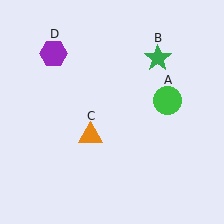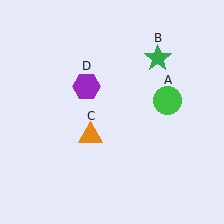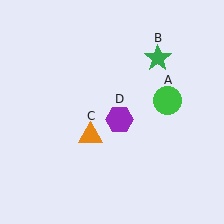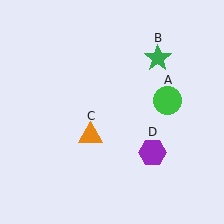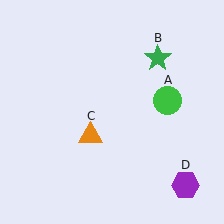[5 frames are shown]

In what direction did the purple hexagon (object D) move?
The purple hexagon (object D) moved down and to the right.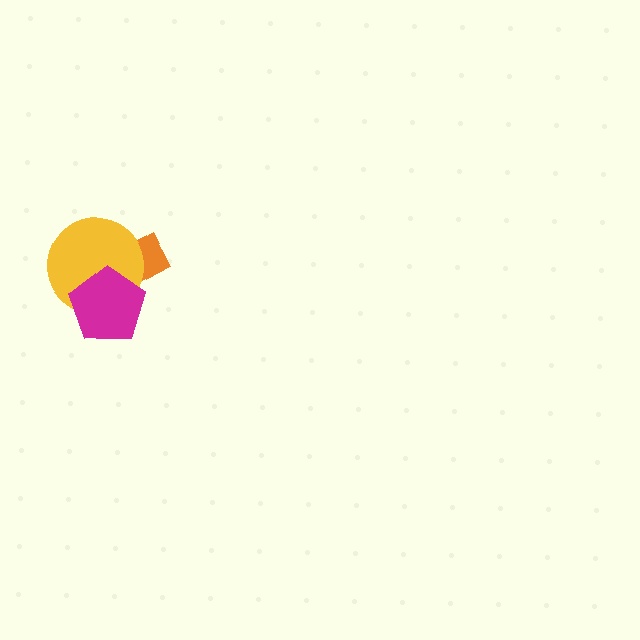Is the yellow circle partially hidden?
Yes, it is partially covered by another shape.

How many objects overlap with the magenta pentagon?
1 object overlaps with the magenta pentagon.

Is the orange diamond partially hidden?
Yes, it is partially covered by another shape.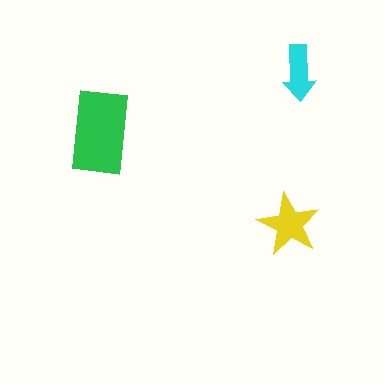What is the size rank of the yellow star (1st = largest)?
2nd.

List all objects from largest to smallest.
The green rectangle, the yellow star, the cyan arrow.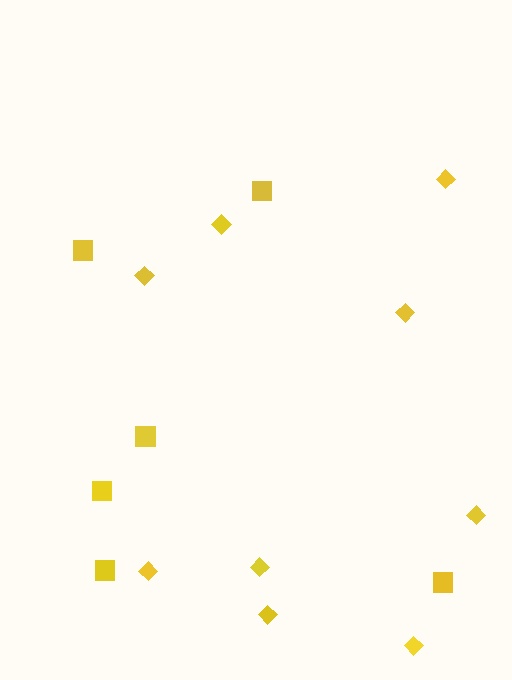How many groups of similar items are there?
There are 2 groups: one group of diamonds (9) and one group of squares (6).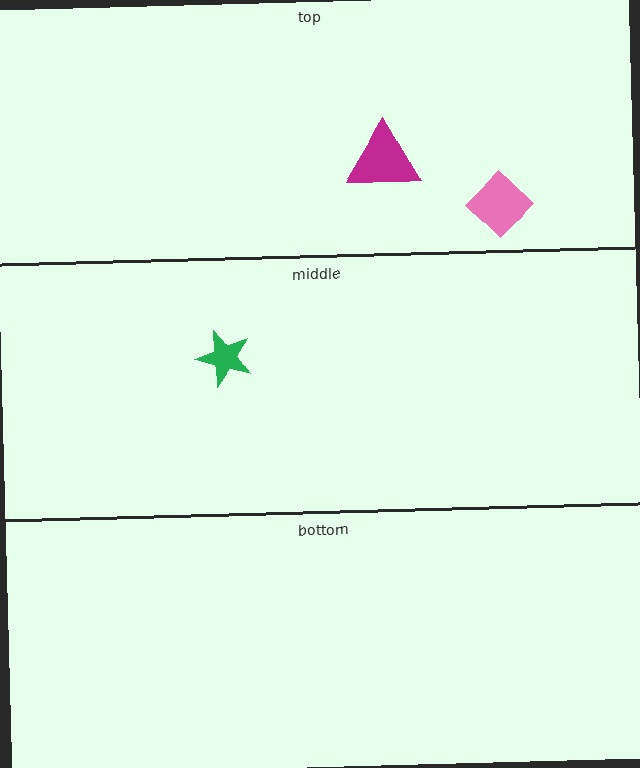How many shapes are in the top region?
2.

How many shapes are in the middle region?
1.